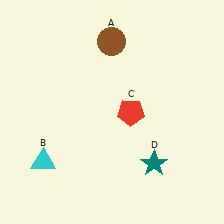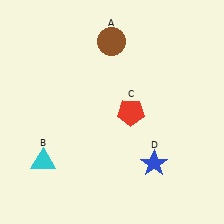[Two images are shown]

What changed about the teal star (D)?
In Image 1, D is teal. In Image 2, it changed to blue.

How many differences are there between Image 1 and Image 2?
There is 1 difference between the two images.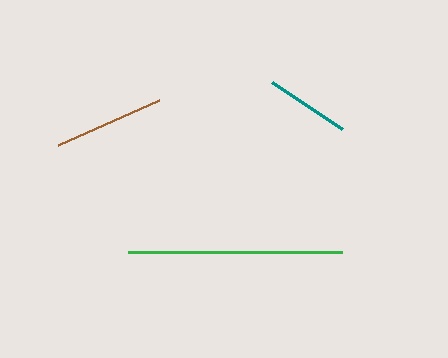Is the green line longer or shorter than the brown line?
The green line is longer than the brown line.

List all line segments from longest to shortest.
From longest to shortest: green, brown, teal.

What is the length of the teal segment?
The teal segment is approximately 85 pixels long.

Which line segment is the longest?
The green line is the longest at approximately 213 pixels.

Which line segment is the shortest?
The teal line is the shortest at approximately 85 pixels.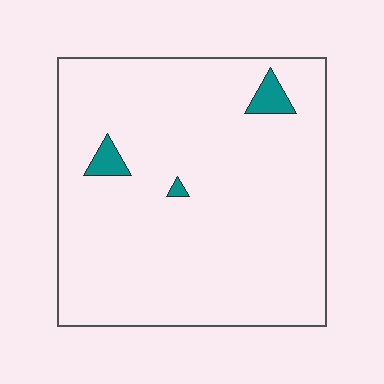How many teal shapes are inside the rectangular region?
3.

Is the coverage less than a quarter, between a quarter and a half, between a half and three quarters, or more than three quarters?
Less than a quarter.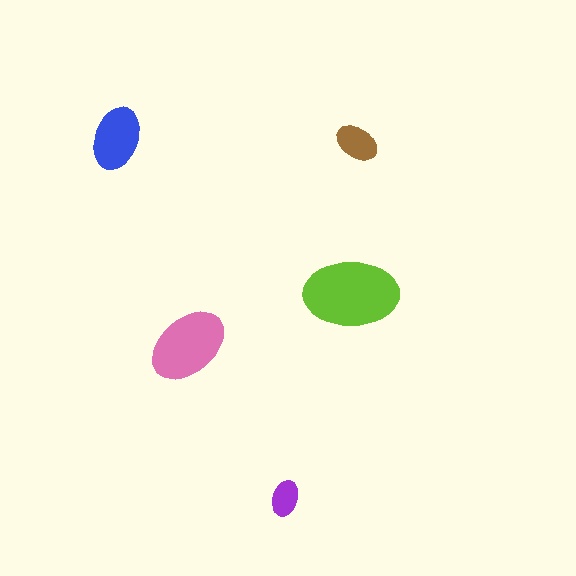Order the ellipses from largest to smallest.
the lime one, the pink one, the blue one, the brown one, the purple one.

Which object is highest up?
The blue ellipse is topmost.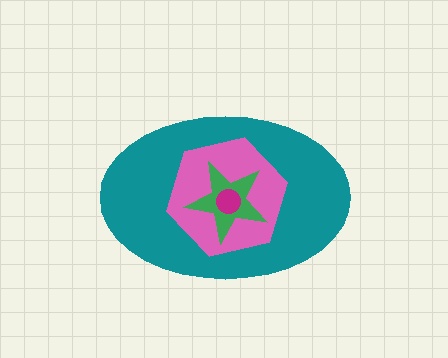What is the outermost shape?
The teal ellipse.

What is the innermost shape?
The magenta circle.